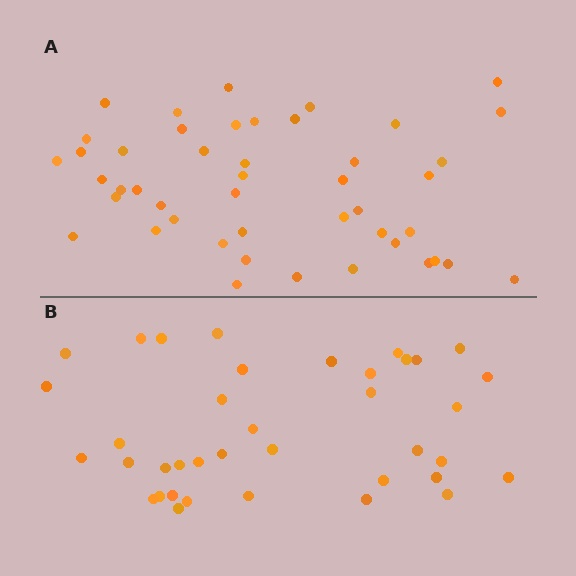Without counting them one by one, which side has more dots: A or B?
Region A (the top region) has more dots.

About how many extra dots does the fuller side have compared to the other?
Region A has roughly 8 or so more dots than region B.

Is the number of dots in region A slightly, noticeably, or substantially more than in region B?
Region A has only slightly more — the two regions are fairly close. The ratio is roughly 1.2 to 1.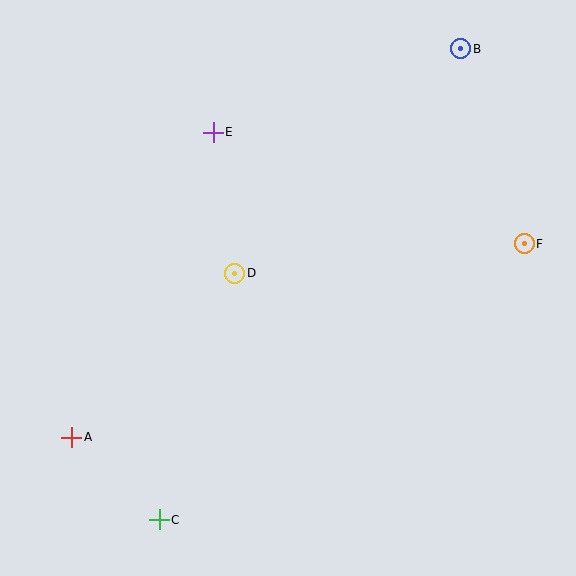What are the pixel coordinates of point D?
Point D is at (235, 273).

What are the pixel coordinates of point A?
Point A is at (72, 438).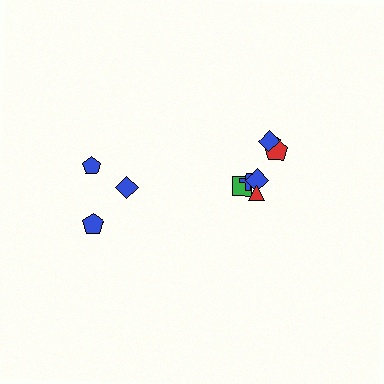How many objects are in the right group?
There are 6 objects.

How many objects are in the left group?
There are 3 objects.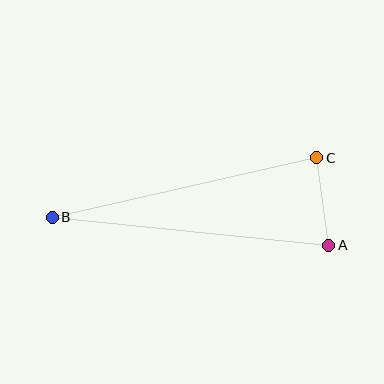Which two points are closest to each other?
Points A and C are closest to each other.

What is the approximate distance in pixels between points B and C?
The distance between B and C is approximately 271 pixels.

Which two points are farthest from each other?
Points A and B are farthest from each other.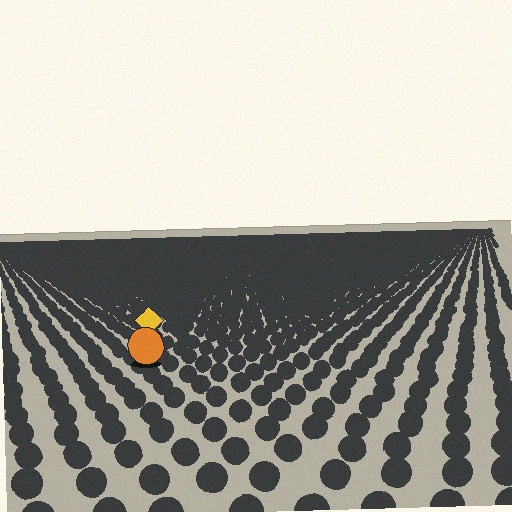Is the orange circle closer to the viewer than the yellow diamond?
Yes. The orange circle is closer — you can tell from the texture gradient: the ground texture is coarser near it.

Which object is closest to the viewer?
The orange circle is closest. The texture marks near it are larger and more spread out.